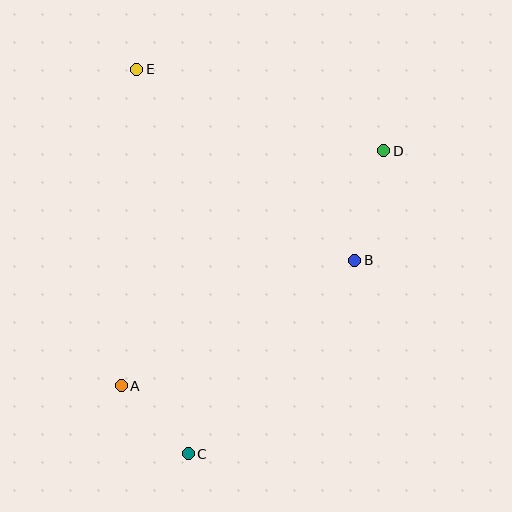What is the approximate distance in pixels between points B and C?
The distance between B and C is approximately 255 pixels.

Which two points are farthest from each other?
Points C and E are farthest from each other.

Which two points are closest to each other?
Points A and C are closest to each other.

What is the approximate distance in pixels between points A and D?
The distance between A and D is approximately 353 pixels.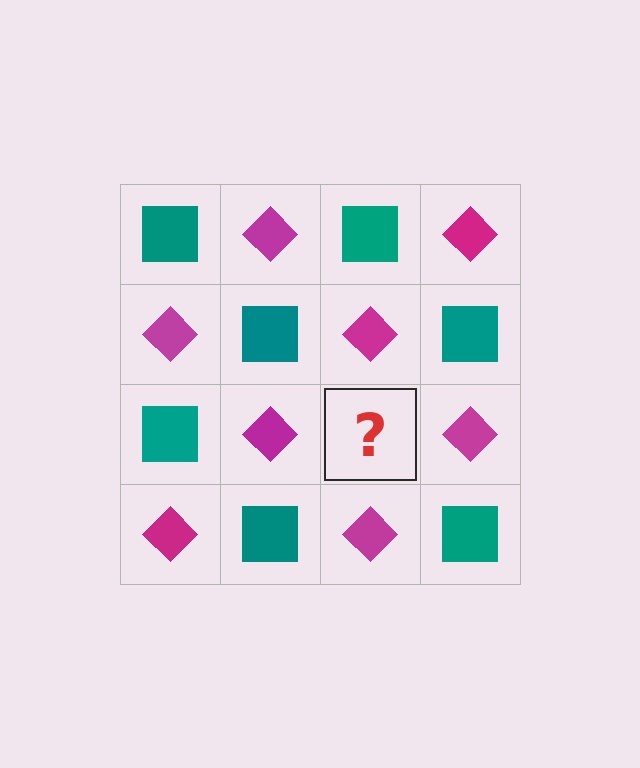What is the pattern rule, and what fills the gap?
The rule is that it alternates teal square and magenta diamond in a checkerboard pattern. The gap should be filled with a teal square.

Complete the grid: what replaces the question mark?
The question mark should be replaced with a teal square.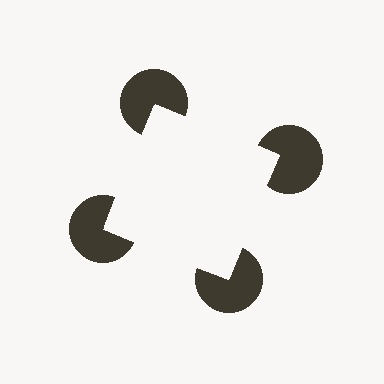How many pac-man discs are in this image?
There are 4 — one at each vertex of the illusory square.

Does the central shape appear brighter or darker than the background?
It typically appears slightly brighter than the background, even though no actual brightness change is drawn.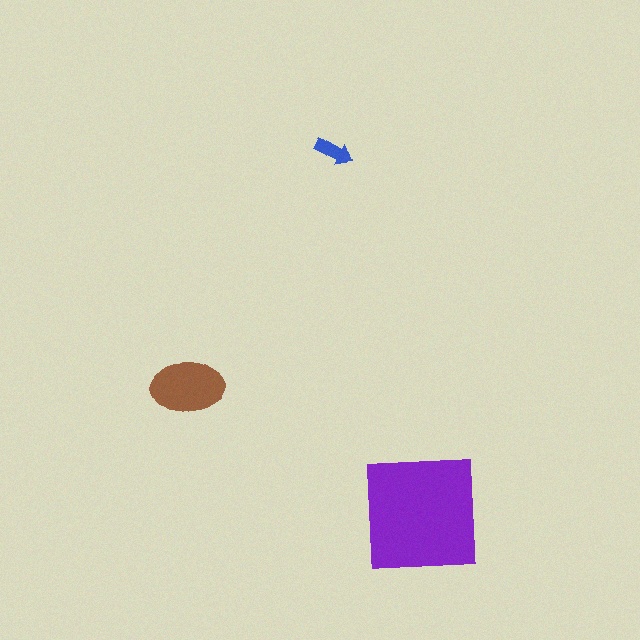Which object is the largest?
The purple square.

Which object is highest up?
The blue arrow is topmost.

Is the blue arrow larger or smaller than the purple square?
Smaller.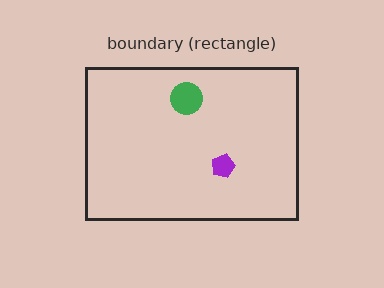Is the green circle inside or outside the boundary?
Inside.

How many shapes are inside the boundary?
2 inside, 0 outside.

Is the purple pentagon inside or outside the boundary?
Inside.